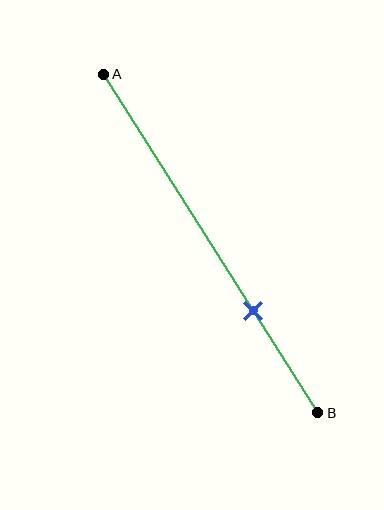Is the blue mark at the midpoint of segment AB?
No, the mark is at about 70% from A, not at the 50% midpoint.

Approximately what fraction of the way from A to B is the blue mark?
The blue mark is approximately 70% of the way from A to B.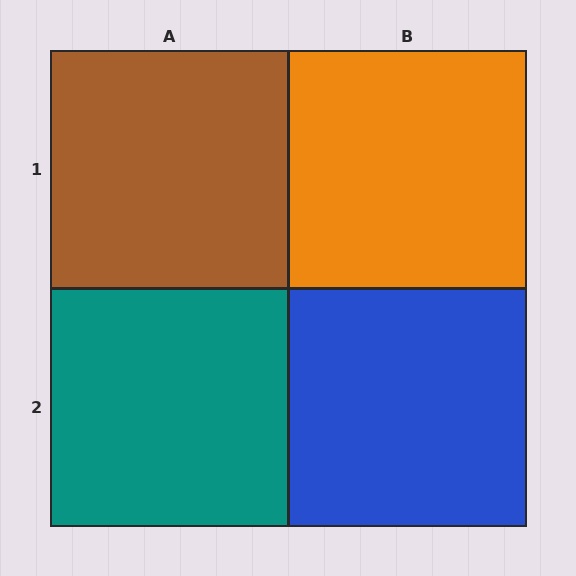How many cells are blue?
1 cell is blue.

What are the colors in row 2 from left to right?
Teal, blue.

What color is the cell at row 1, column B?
Orange.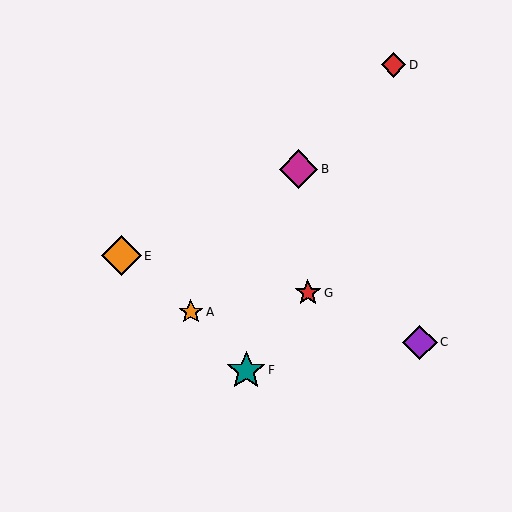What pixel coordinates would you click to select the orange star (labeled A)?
Click at (191, 312) to select the orange star A.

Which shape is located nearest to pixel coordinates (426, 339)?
The purple diamond (labeled C) at (420, 342) is nearest to that location.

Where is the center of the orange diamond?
The center of the orange diamond is at (121, 256).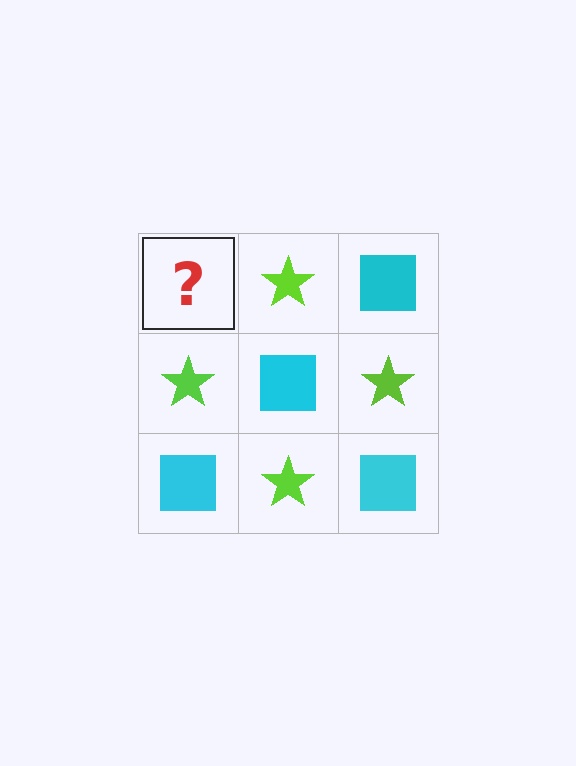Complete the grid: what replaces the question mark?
The question mark should be replaced with a cyan square.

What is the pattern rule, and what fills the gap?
The rule is that it alternates cyan square and lime star in a checkerboard pattern. The gap should be filled with a cyan square.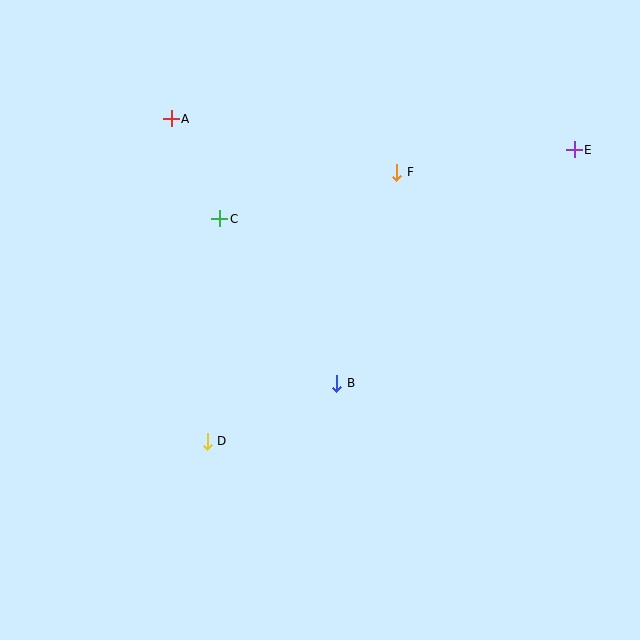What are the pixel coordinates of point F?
Point F is at (397, 172).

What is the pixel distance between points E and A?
The distance between E and A is 404 pixels.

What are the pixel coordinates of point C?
Point C is at (220, 219).